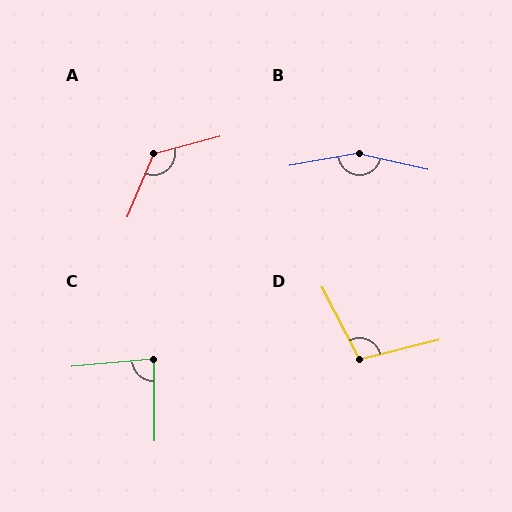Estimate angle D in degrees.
Approximately 103 degrees.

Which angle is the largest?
B, at approximately 157 degrees.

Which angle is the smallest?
C, at approximately 85 degrees.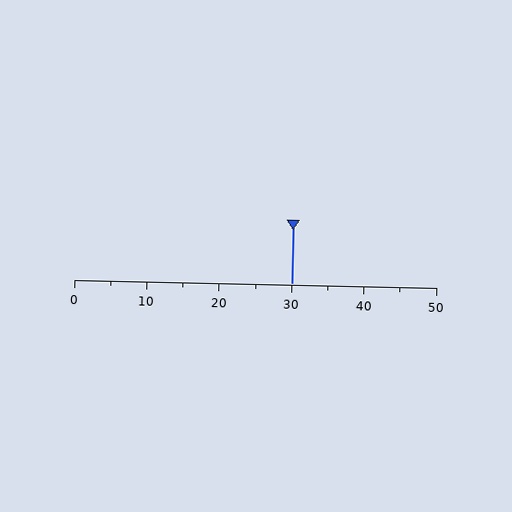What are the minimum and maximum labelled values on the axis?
The axis runs from 0 to 50.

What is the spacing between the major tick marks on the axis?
The major ticks are spaced 10 apart.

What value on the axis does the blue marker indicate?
The marker indicates approximately 30.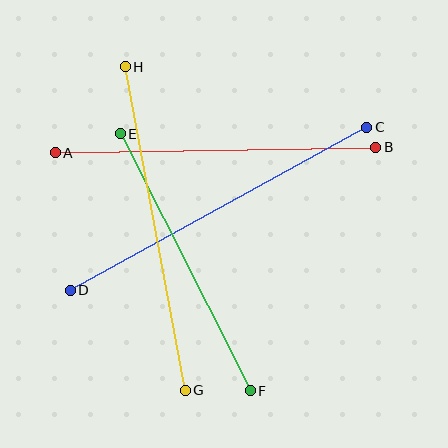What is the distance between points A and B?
The distance is approximately 320 pixels.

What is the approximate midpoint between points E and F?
The midpoint is at approximately (185, 262) pixels.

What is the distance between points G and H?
The distance is approximately 329 pixels.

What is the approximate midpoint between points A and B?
The midpoint is at approximately (216, 150) pixels.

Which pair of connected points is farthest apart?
Points C and D are farthest apart.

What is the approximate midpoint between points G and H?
The midpoint is at approximately (155, 229) pixels.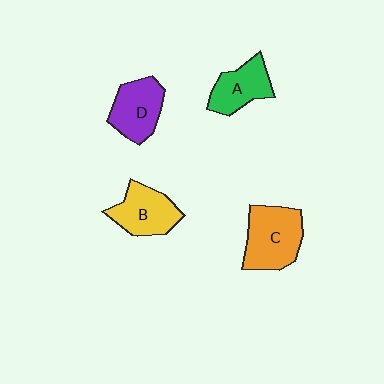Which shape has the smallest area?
Shape A (green).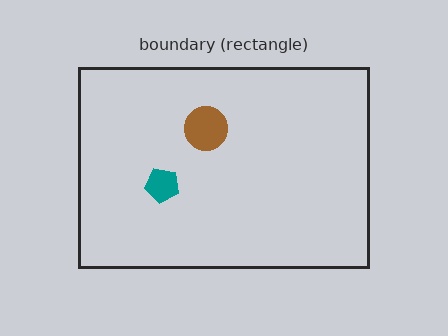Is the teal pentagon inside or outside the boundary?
Inside.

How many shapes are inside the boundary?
2 inside, 0 outside.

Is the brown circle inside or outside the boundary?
Inside.